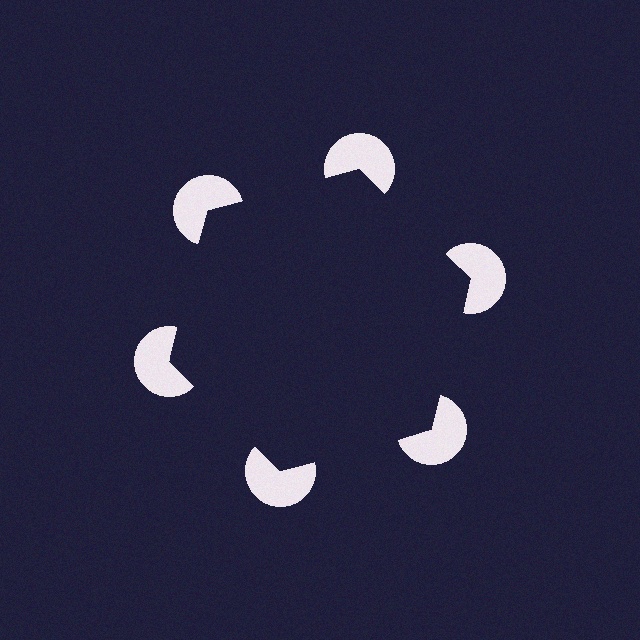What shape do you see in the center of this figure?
An illusory hexagon — its edges are inferred from the aligned wedge cuts in the pac-man discs, not physically drawn.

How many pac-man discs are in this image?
There are 6 — one at each vertex of the illusory hexagon.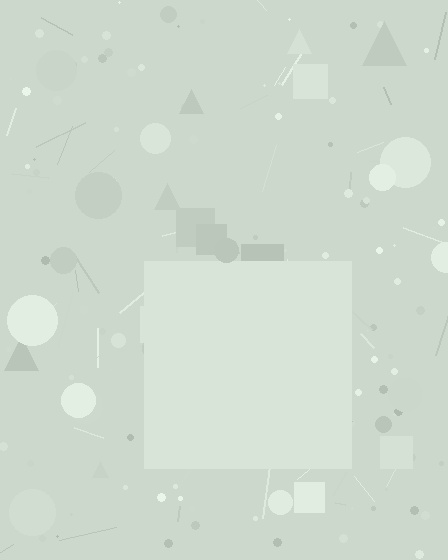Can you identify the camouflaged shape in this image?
The camouflaged shape is a square.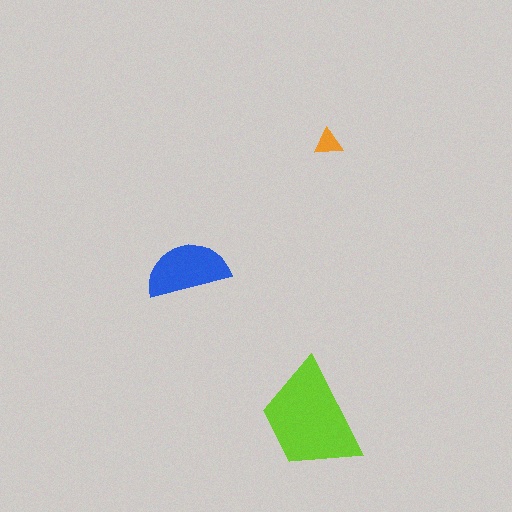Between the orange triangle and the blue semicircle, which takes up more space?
The blue semicircle.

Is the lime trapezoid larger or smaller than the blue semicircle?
Larger.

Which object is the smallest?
The orange triangle.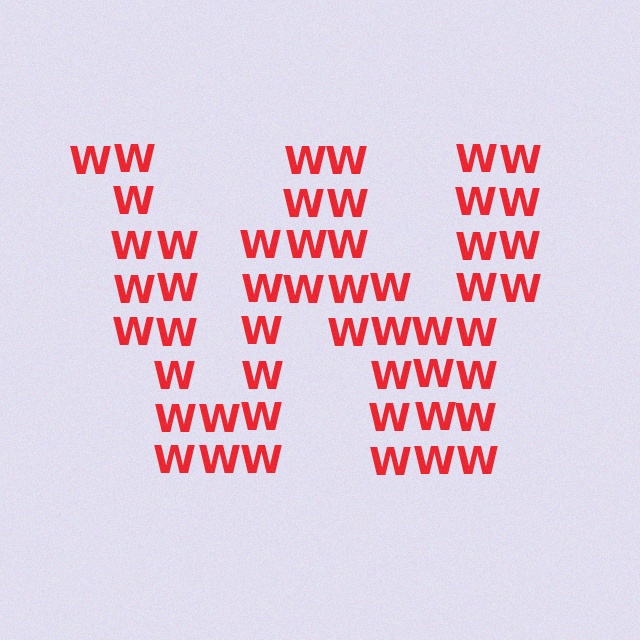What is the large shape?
The large shape is the letter W.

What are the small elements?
The small elements are letter W's.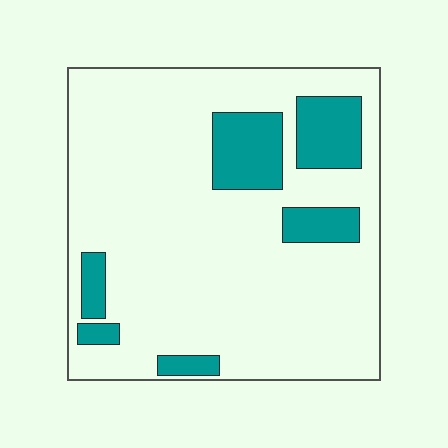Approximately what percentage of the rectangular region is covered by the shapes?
Approximately 15%.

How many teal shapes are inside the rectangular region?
6.